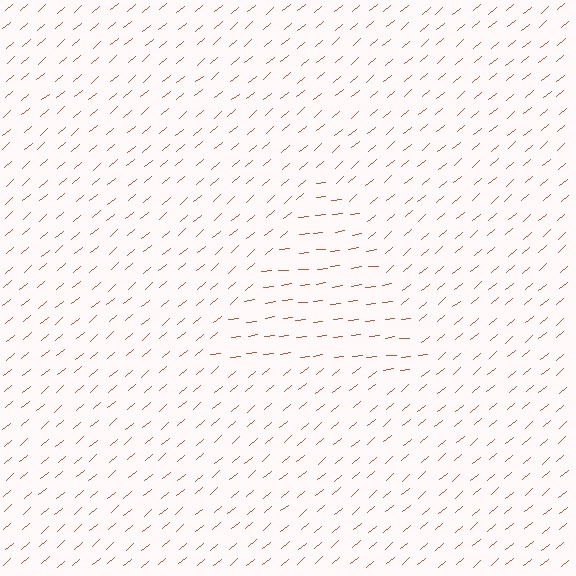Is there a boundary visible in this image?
Yes, there is a texture boundary formed by a change in line orientation.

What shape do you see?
I see a triangle.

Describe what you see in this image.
The image is filled with small brown line segments. A triangle region in the image has lines oriented differently from the surrounding lines, creating a visible texture boundary.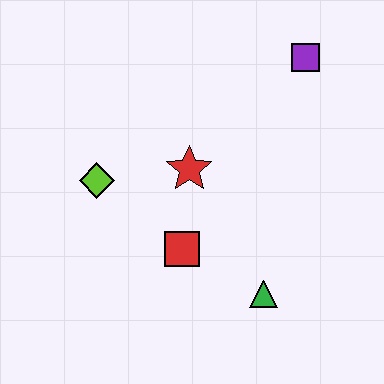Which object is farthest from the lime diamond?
The purple square is farthest from the lime diamond.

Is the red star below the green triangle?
No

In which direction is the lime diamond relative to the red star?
The lime diamond is to the left of the red star.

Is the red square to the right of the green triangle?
No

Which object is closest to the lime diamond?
The red star is closest to the lime diamond.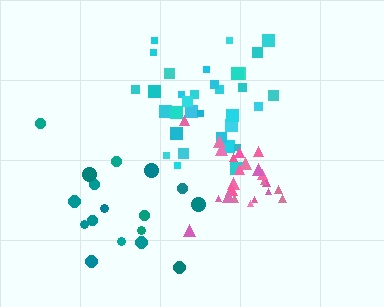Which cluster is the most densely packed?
Pink.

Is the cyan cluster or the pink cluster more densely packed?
Pink.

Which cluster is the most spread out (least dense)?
Teal.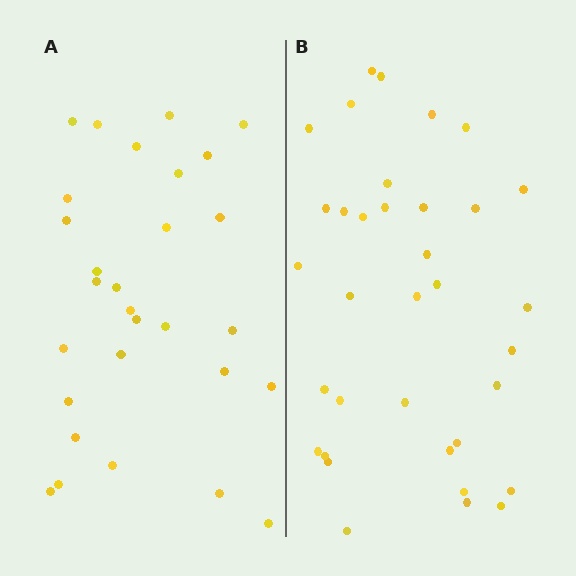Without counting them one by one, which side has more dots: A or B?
Region B (the right region) has more dots.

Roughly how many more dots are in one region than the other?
Region B has about 6 more dots than region A.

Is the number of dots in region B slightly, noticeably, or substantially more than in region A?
Region B has only slightly more — the two regions are fairly close. The ratio is roughly 1.2 to 1.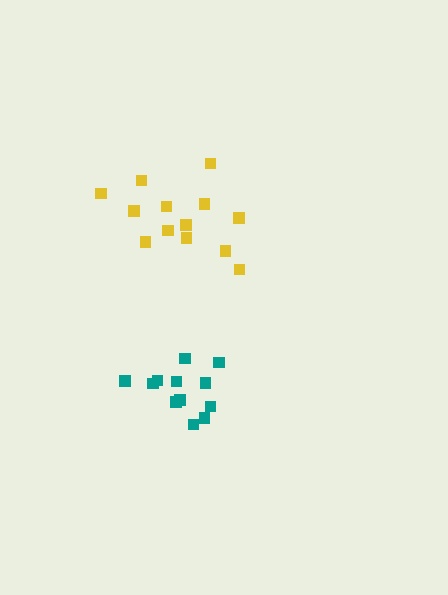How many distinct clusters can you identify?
There are 2 distinct clusters.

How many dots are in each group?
Group 1: 13 dots, Group 2: 12 dots (25 total).